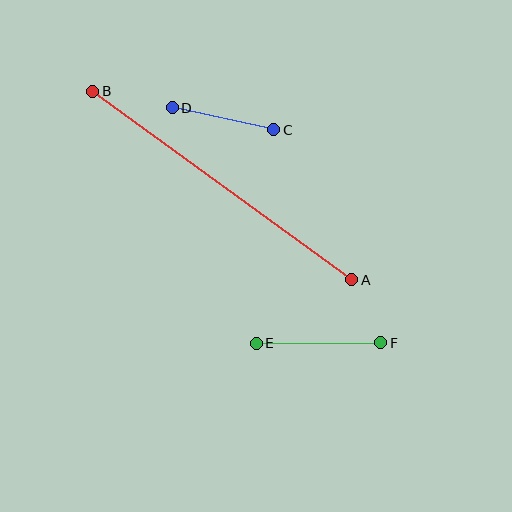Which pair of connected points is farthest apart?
Points A and B are farthest apart.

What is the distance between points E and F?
The distance is approximately 124 pixels.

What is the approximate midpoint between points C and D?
The midpoint is at approximately (223, 119) pixels.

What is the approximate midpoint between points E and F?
The midpoint is at approximately (318, 343) pixels.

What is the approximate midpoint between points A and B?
The midpoint is at approximately (222, 186) pixels.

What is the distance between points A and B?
The distance is approximately 320 pixels.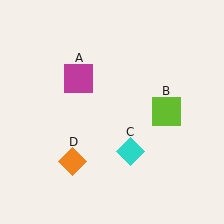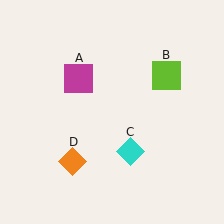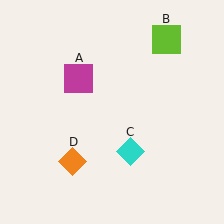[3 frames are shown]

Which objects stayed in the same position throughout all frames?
Magenta square (object A) and cyan diamond (object C) and orange diamond (object D) remained stationary.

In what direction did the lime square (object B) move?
The lime square (object B) moved up.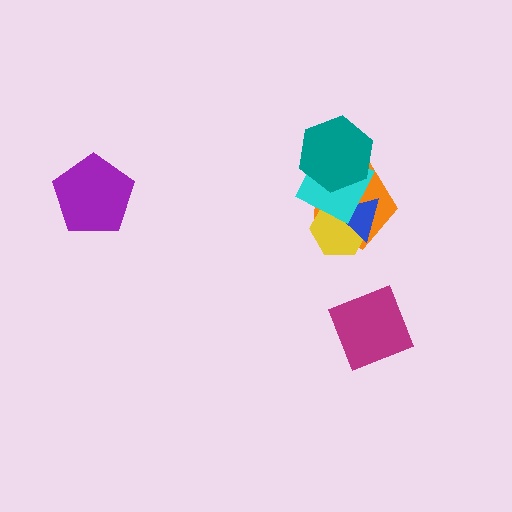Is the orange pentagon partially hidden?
Yes, it is partially covered by another shape.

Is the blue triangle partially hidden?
Yes, it is partially covered by another shape.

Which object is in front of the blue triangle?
The cyan square is in front of the blue triangle.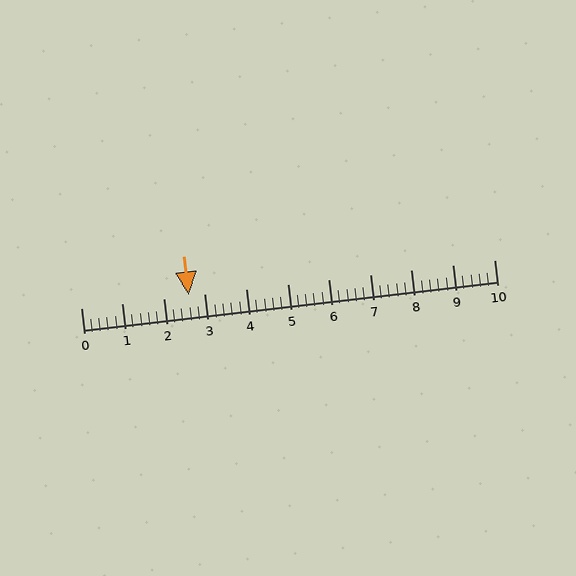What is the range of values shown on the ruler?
The ruler shows values from 0 to 10.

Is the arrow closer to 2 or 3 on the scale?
The arrow is closer to 3.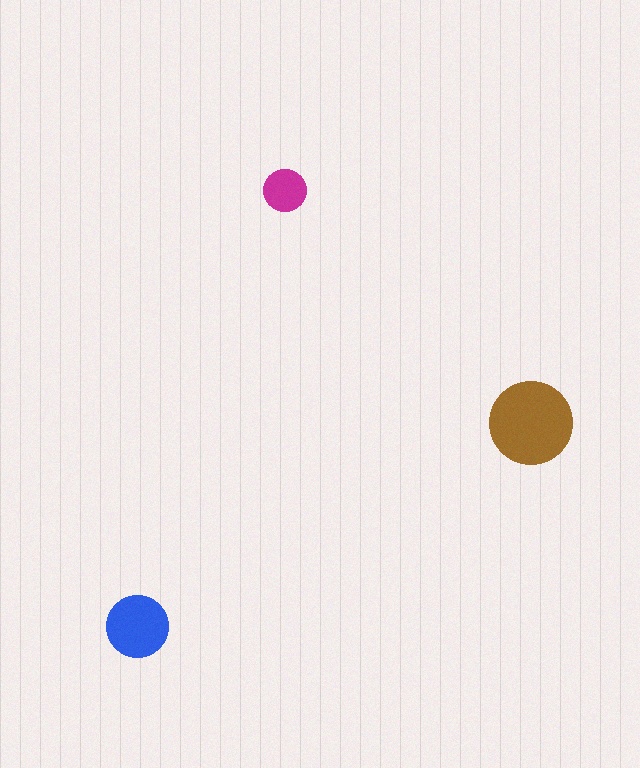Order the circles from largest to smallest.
the brown one, the blue one, the magenta one.